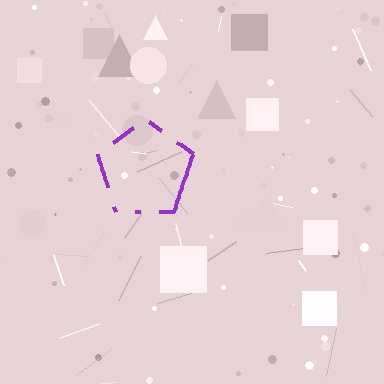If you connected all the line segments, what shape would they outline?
They would outline a pentagon.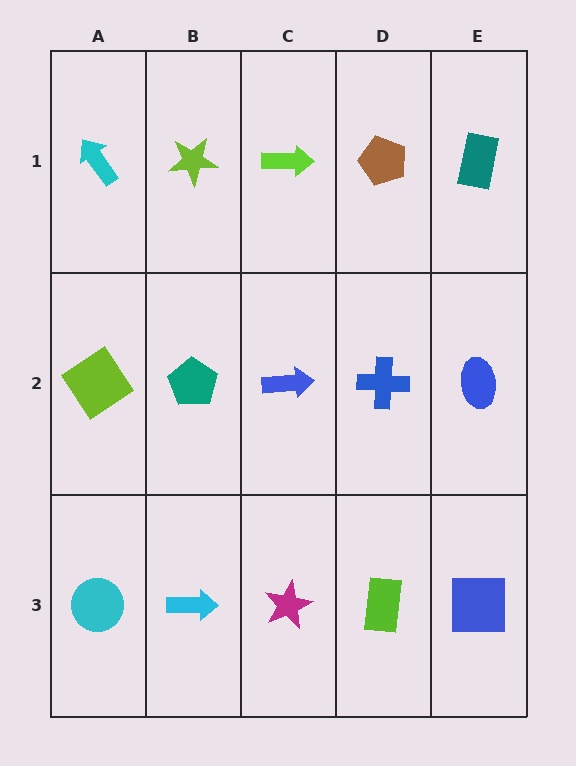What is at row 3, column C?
A magenta star.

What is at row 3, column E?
A blue square.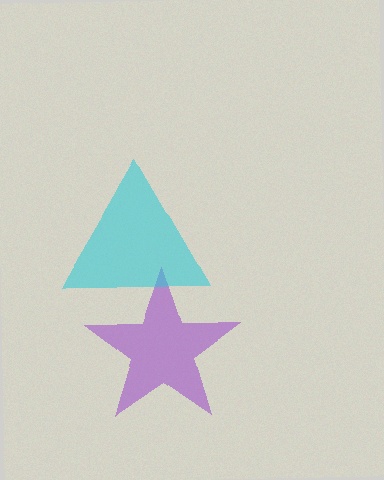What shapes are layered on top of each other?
The layered shapes are: a purple star, a cyan triangle.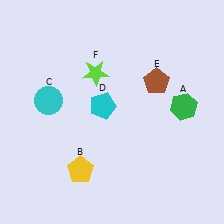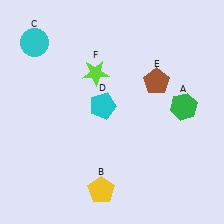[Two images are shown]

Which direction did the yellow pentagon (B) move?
The yellow pentagon (B) moved right.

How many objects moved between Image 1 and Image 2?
2 objects moved between the two images.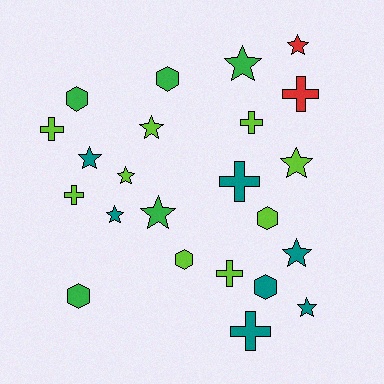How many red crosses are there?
There is 1 red cross.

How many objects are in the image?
There are 23 objects.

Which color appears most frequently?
Lime, with 9 objects.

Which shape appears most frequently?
Star, with 10 objects.